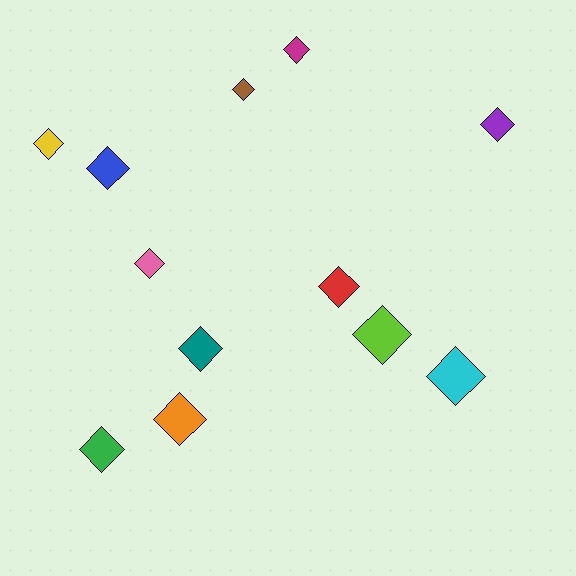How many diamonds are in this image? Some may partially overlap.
There are 12 diamonds.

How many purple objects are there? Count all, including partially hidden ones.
There is 1 purple object.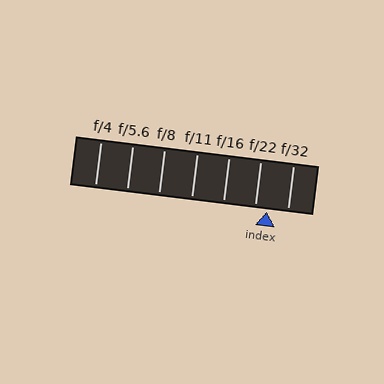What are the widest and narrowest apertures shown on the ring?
The widest aperture shown is f/4 and the narrowest is f/32.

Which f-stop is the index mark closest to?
The index mark is closest to f/22.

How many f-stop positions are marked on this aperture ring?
There are 7 f-stop positions marked.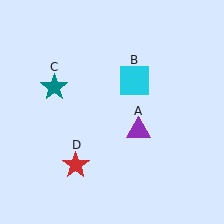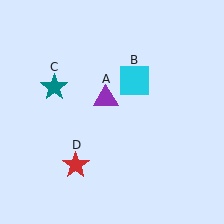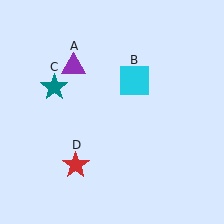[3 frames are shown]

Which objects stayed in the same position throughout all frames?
Cyan square (object B) and teal star (object C) and red star (object D) remained stationary.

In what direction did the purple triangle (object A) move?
The purple triangle (object A) moved up and to the left.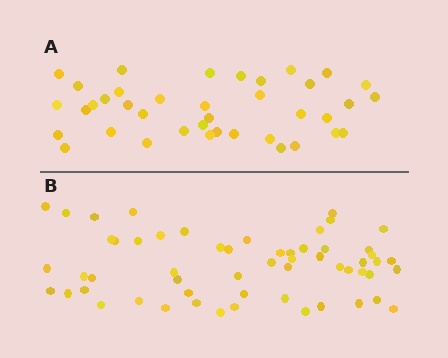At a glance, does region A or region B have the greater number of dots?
Region B (the bottom region) has more dots.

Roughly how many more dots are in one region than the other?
Region B has approximately 20 more dots than region A.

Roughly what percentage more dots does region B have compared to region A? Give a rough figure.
About 45% more.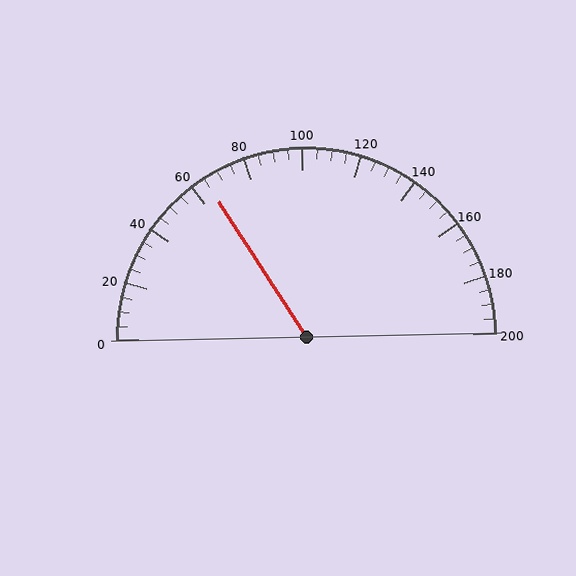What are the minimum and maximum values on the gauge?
The gauge ranges from 0 to 200.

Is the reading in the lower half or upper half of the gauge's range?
The reading is in the lower half of the range (0 to 200).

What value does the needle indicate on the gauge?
The needle indicates approximately 65.